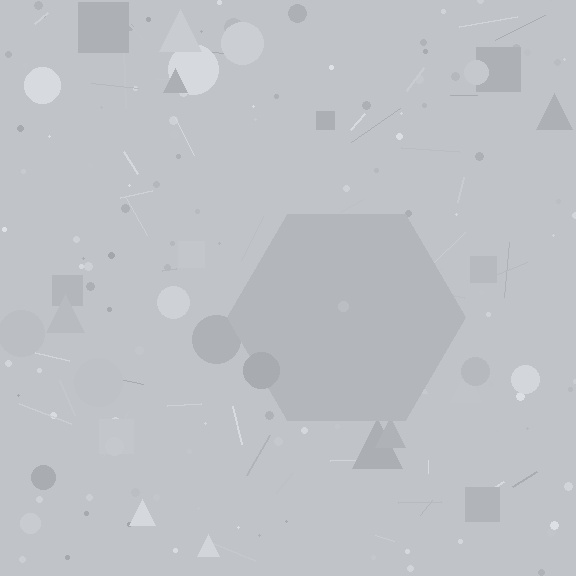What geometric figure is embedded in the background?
A hexagon is embedded in the background.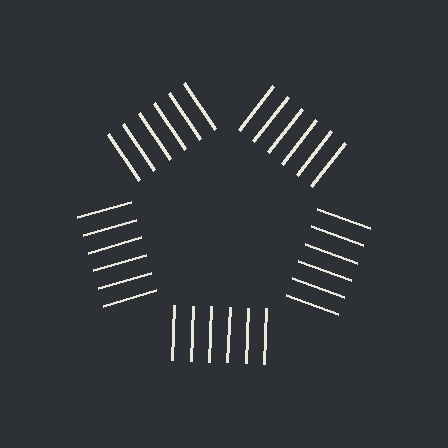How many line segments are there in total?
30 — 6 along each of the 5 edges.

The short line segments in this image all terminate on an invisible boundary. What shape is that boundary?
An illusory pentagon — the line segments terminate on its edges but no continuous stroke is drawn.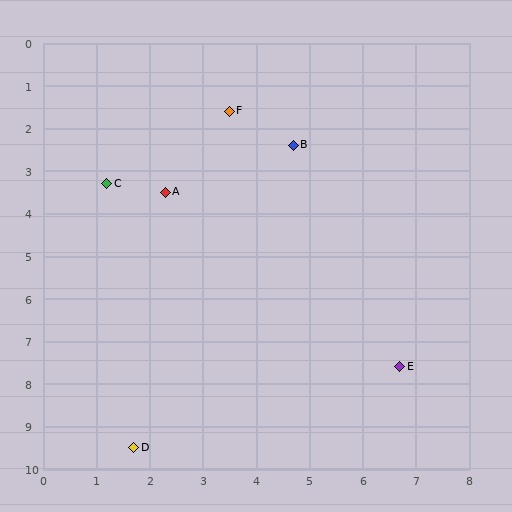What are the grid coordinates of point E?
Point E is at approximately (6.7, 7.6).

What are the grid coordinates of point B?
Point B is at approximately (4.7, 2.4).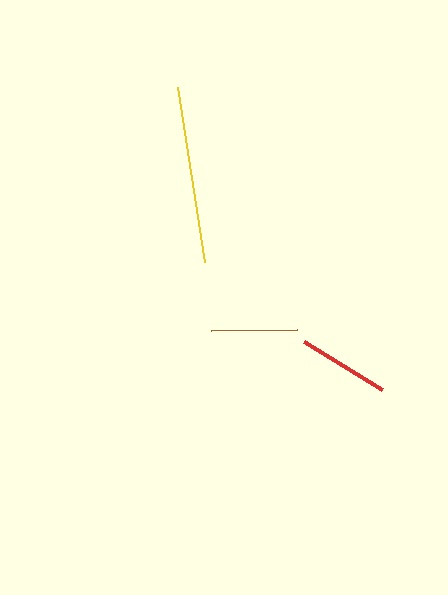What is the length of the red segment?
The red segment is approximately 92 pixels long.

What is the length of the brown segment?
The brown segment is approximately 86 pixels long.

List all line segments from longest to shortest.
From longest to shortest: yellow, red, brown.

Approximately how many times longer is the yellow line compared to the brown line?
The yellow line is approximately 2.0 times the length of the brown line.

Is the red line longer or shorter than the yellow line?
The yellow line is longer than the red line.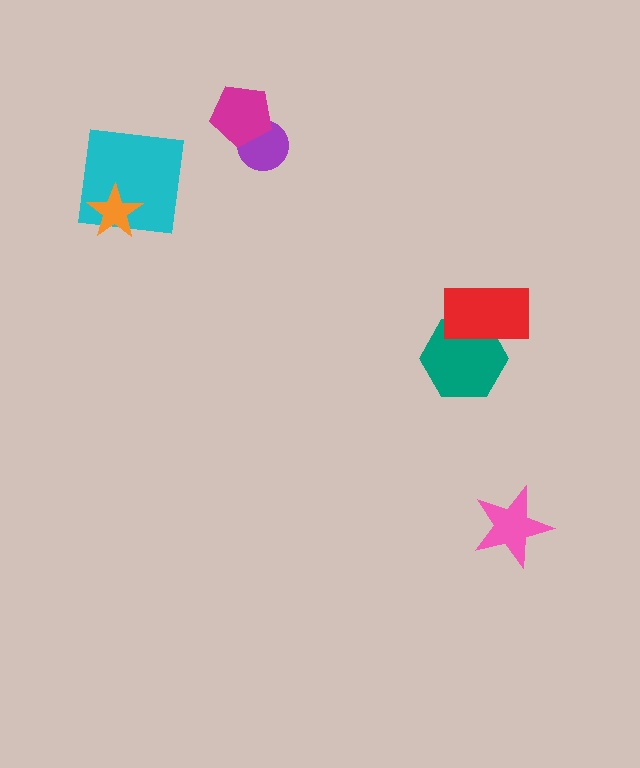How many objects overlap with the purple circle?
1 object overlaps with the purple circle.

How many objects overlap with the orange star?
1 object overlaps with the orange star.